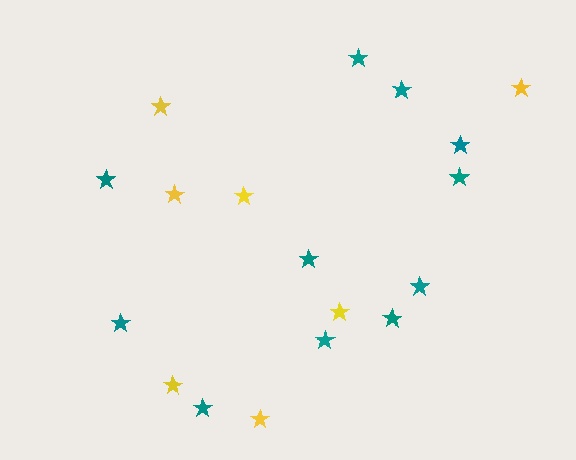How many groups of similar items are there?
There are 2 groups: one group of yellow stars (7) and one group of teal stars (11).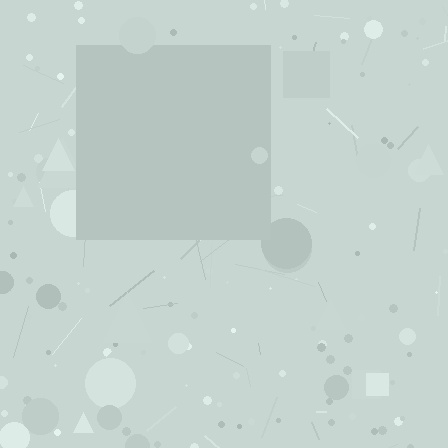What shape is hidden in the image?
A square is hidden in the image.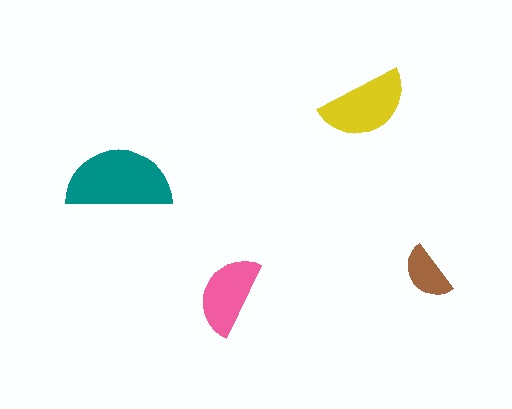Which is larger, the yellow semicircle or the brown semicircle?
The yellow one.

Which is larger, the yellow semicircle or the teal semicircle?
The teal one.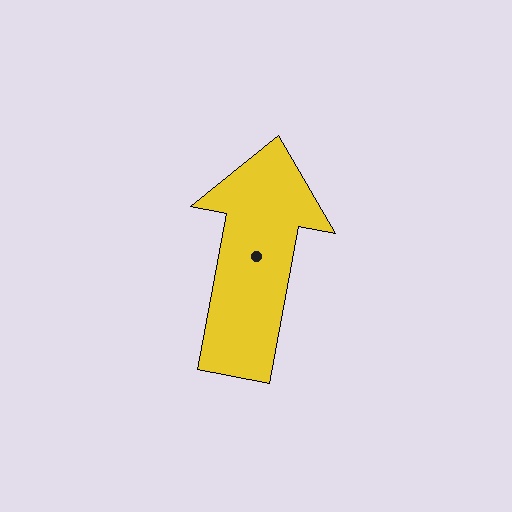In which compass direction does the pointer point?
North.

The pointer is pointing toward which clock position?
Roughly 12 o'clock.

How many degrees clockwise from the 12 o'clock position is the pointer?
Approximately 11 degrees.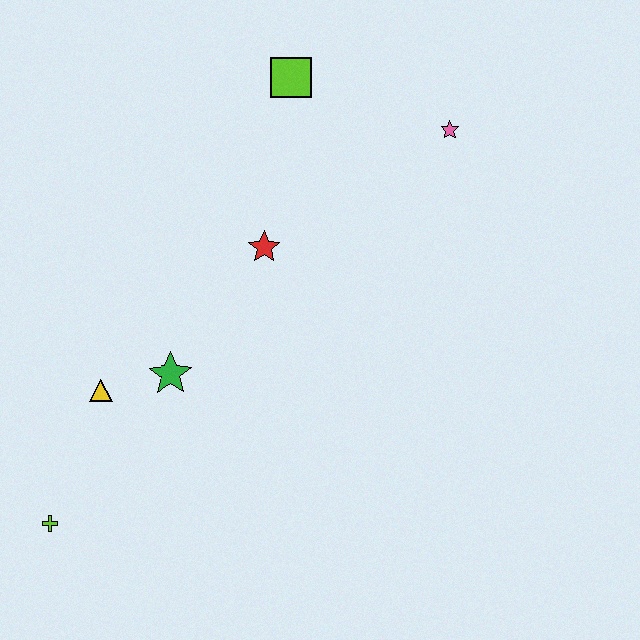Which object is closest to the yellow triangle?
The green star is closest to the yellow triangle.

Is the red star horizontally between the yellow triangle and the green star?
No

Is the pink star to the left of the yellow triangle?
No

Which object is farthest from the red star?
The lime cross is farthest from the red star.